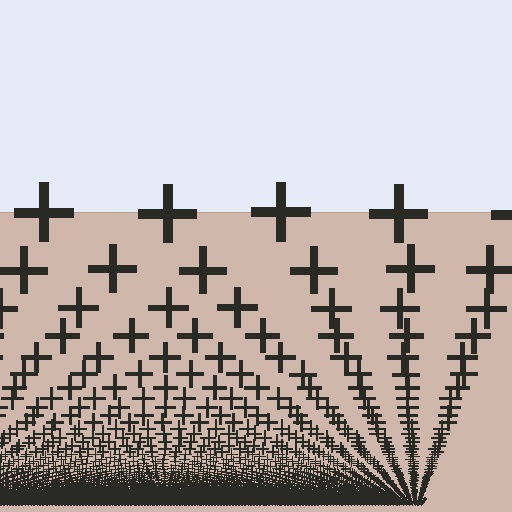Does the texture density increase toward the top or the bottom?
Density increases toward the bottom.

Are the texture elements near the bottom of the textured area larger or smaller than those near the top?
Smaller. The gradient is inverted — elements near the bottom are smaller and denser.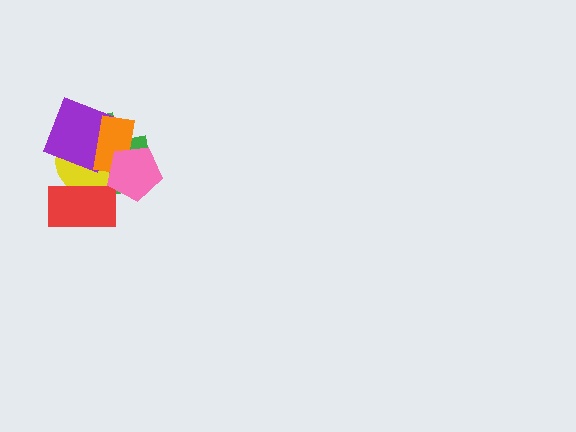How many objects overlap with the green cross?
5 objects overlap with the green cross.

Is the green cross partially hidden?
Yes, it is partially covered by another shape.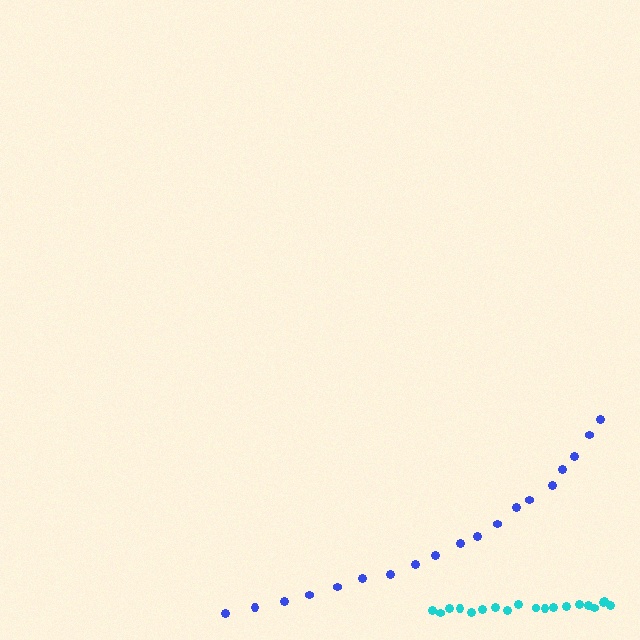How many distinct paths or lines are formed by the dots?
There are 2 distinct paths.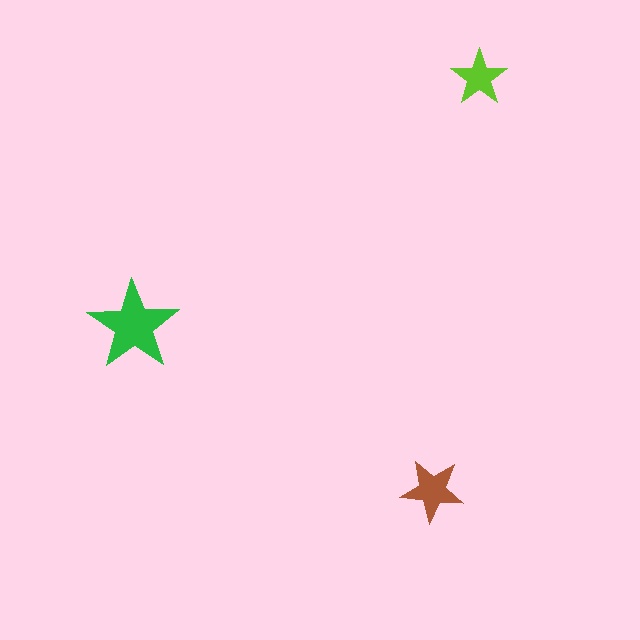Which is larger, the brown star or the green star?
The green one.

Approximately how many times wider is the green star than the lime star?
About 1.5 times wider.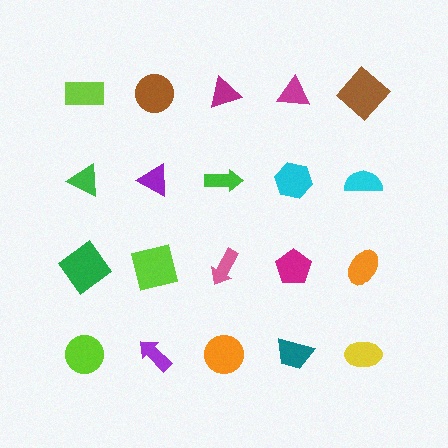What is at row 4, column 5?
A yellow ellipse.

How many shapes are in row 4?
5 shapes.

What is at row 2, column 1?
A green triangle.